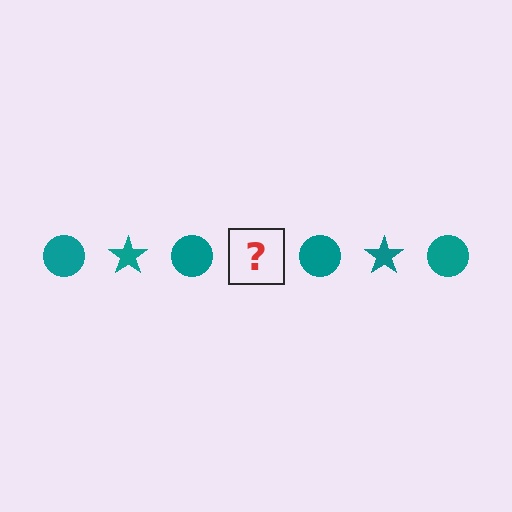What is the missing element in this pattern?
The missing element is a teal star.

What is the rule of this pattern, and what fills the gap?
The rule is that the pattern cycles through circle, star shapes in teal. The gap should be filled with a teal star.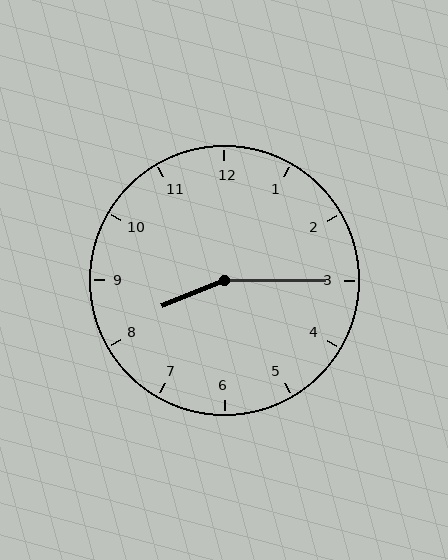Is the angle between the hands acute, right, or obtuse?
It is obtuse.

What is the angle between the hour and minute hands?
Approximately 158 degrees.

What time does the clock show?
8:15.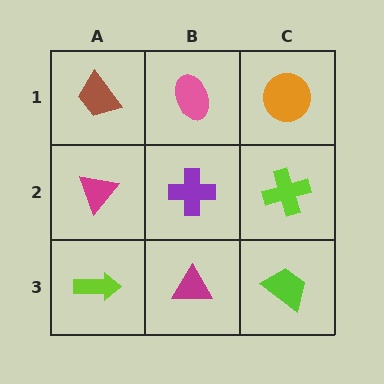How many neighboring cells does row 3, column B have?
3.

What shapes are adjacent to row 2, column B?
A pink ellipse (row 1, column B), a magenta triangle (row 3, column B), a magenta triangle (row 2, column A), a lime cross (row 2, column C).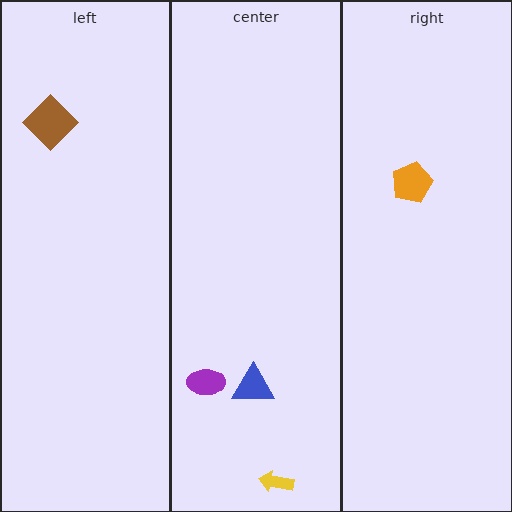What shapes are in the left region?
The brown diamond.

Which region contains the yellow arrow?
The center region.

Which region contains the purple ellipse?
The center region.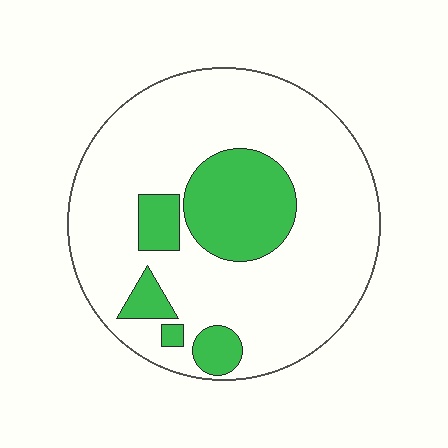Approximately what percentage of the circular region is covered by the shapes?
Approximately 20%.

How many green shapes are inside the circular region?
5.